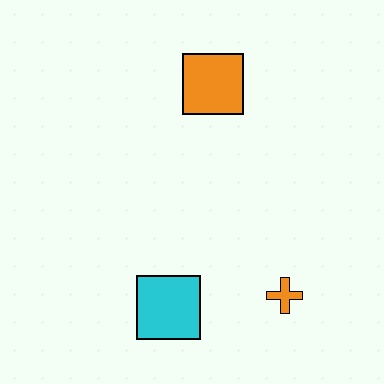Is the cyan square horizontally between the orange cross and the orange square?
No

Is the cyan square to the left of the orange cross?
Yes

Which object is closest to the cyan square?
The orange cross is closest to the cyan square.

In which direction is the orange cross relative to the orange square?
The orange cross is below the orange square.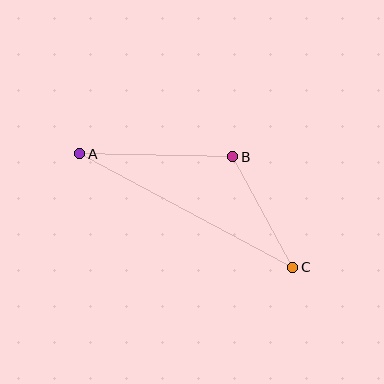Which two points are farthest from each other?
Points A and C are farthest from each other.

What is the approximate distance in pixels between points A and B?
The distance between A and B is approximately 153 pixels.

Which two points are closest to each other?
Points B and C are closest to each other.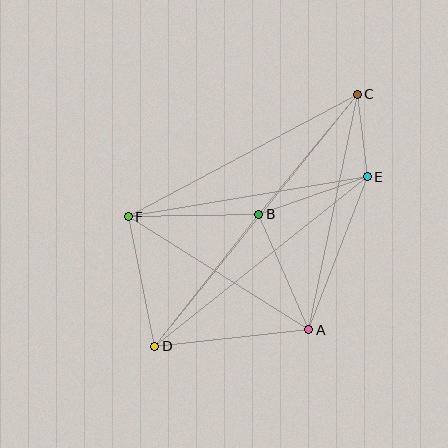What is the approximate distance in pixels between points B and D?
The distance between B and D is approximately 168 pixels.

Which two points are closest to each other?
Points C and E are closest to each other.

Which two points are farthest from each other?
Points C and D are farthest from each other.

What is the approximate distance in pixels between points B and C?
The distance between B and C is approximately 155 pixels.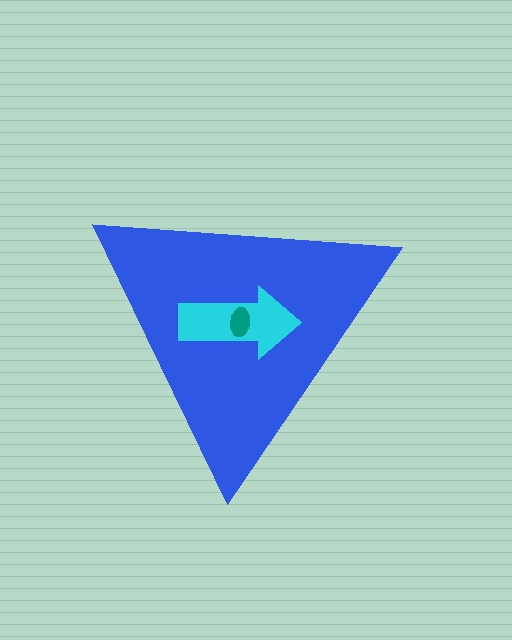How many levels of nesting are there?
3.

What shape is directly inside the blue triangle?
The cyan arrow.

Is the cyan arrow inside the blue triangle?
Yes.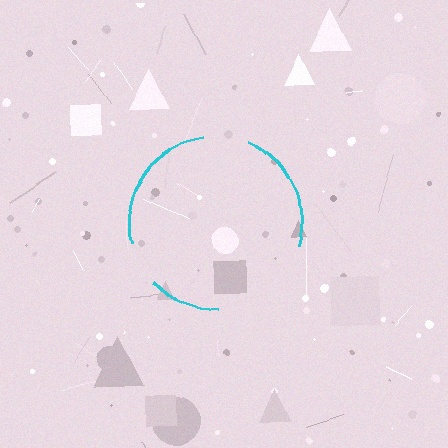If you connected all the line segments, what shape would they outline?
They would outline a circle.